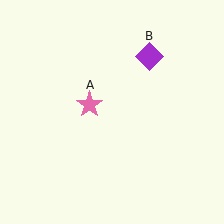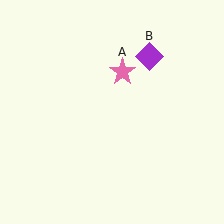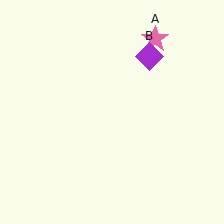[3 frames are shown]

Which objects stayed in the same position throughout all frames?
Purple diamond (object B) remained stationary.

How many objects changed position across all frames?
1 object changed position: pink star (object A).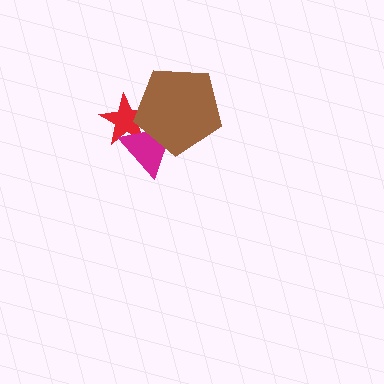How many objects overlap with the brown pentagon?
2 objects overlap with the brown pentagon.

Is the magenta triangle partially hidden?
Yes, it is partially covered by another shape.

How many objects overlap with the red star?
2 objects overlap with the red star.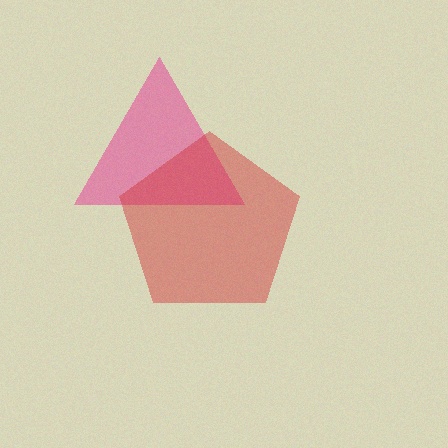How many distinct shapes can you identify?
There are 2 distinct shapes: a pink triangle, a red pentagon.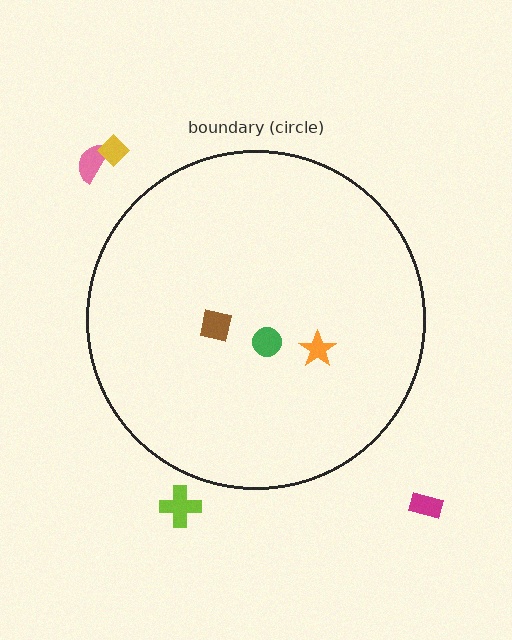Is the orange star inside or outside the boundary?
Inside.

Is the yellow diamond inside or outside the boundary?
Outside.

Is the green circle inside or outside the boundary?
Inside.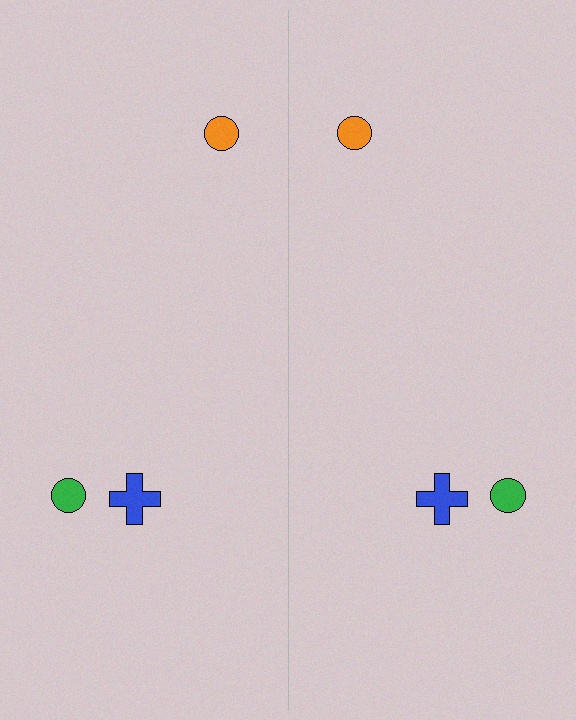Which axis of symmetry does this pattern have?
The pattern has a vertical axis of symmetry running through the center of the image.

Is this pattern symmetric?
Yes, this pattern has bilateral (reflection) symmetry.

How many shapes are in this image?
There are 6 shapes in this image.